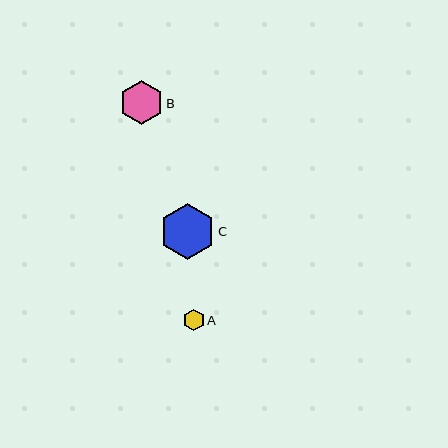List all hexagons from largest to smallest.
From largest to smallest: C, B, A.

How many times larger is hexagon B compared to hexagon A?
Hexagon B is approximately 2.0 times the size of hexagon A.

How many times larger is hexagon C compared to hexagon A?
Hexagon C is approximately 2.5 times the size of hexagon A.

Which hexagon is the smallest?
Hexagon A is the smallest with a size of approximately 22 pixels.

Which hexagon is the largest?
Hexagon C is the largest with a size of approximately 55 pixels.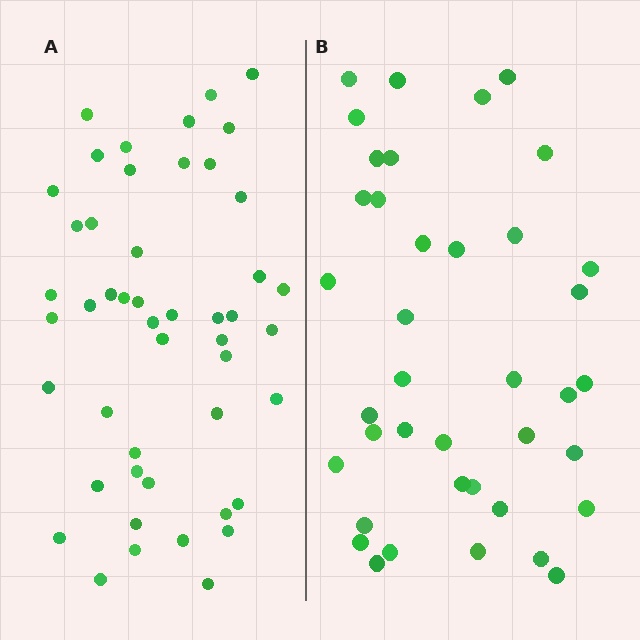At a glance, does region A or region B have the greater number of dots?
Region A (the left region) has more dots.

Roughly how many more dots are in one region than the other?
Region A has roughly 8 or so more dots than region B.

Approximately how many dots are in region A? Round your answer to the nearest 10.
About 50 dots. (The exact count is 48, which rounds to 50.)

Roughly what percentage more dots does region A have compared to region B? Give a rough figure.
About 25% more.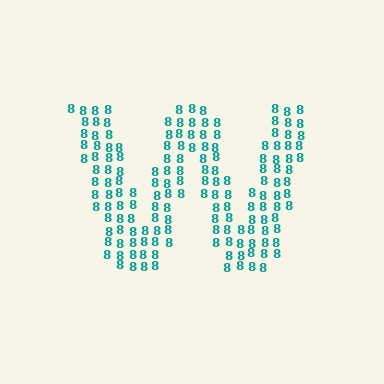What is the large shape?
The large shape is the letter W.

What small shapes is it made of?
It is made of small digit 8's.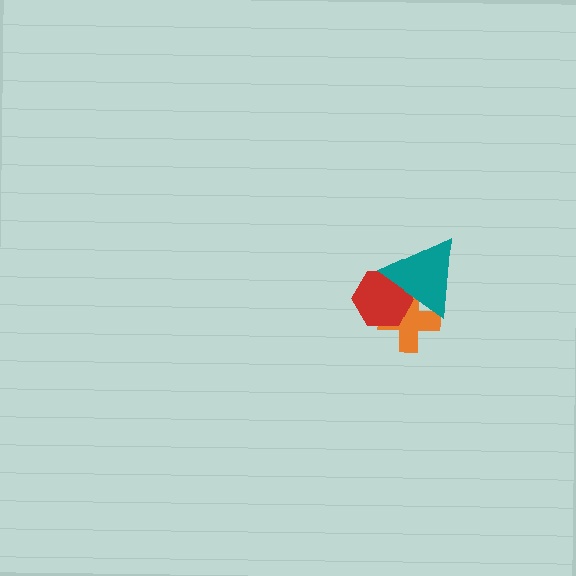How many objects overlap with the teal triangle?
2 objects overlap with the teal triangle.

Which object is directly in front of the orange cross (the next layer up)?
The red hexagon is directly in front of the orange cross.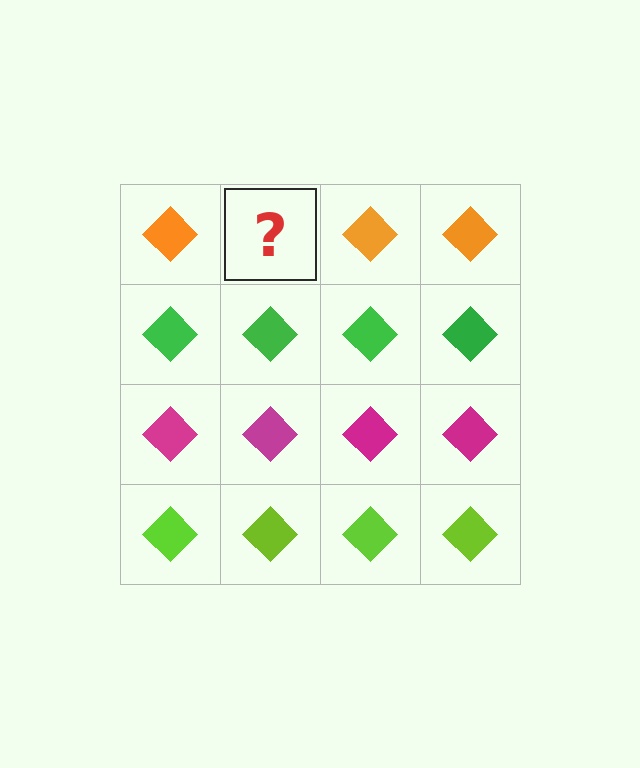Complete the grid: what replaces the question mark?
The question mark should be replaced with an orange diamond.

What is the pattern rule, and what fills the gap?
The rule is that each row has a consistent color. The gap should be filled with an orange diamond.